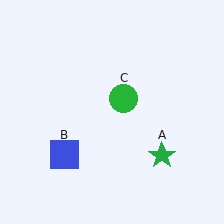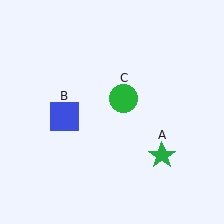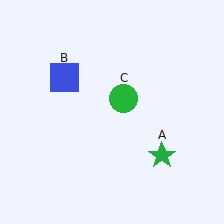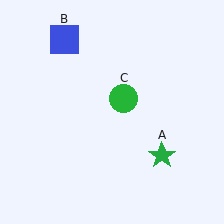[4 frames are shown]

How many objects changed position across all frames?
1 object changed position: blue square (object B).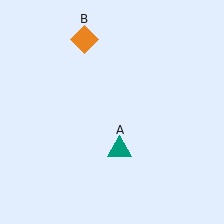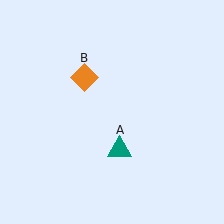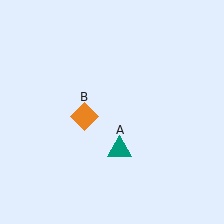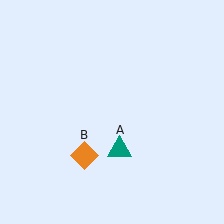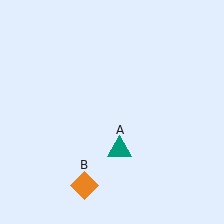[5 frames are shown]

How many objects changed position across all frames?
1 object changed position: orange diamond (object B).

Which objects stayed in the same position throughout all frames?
Teal triangle (object A) remained stationary.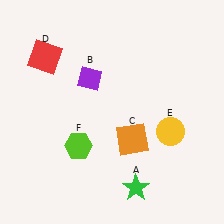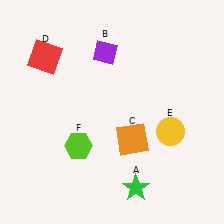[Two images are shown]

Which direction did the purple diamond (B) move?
The purple diamond (B) moved up.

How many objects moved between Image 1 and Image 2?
1 object moved between the two images.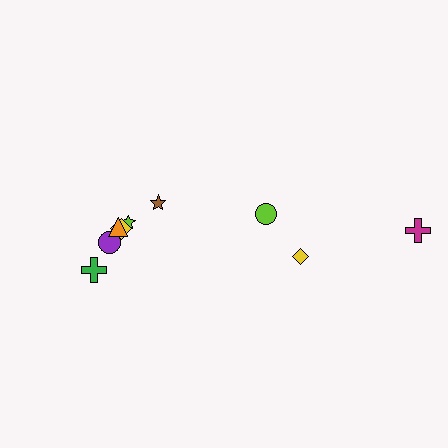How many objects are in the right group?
There are 3 objects.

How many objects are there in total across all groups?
There are 9 objects.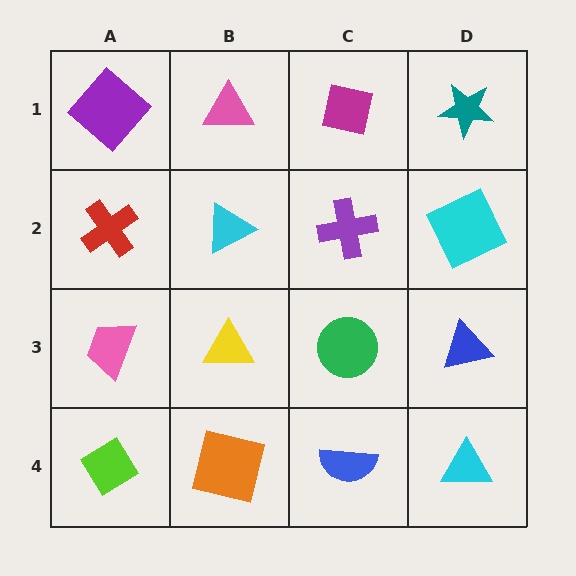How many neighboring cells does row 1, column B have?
3.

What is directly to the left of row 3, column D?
A green circle.